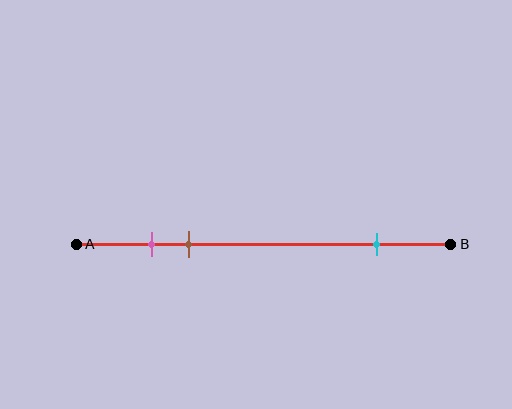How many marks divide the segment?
There are 3 marks dividing the segment.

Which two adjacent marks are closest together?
The pink and brown marks are the closest adjacent pair.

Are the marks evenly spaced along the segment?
No, the marks are not evenly spaced.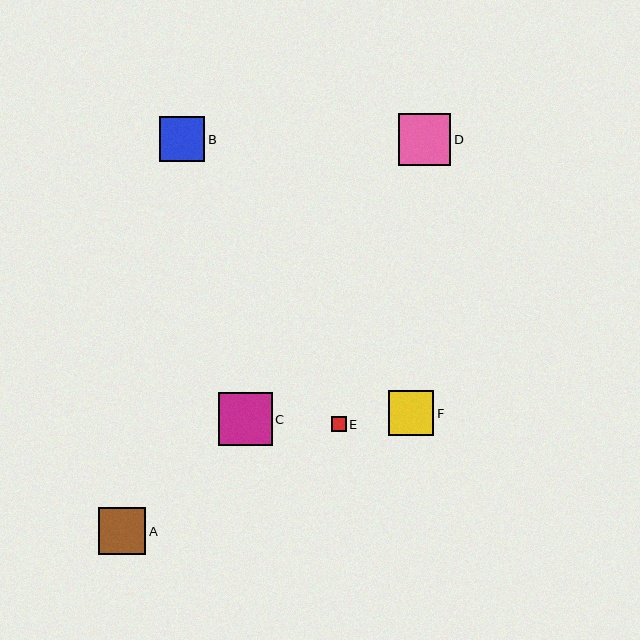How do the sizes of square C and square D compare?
Square C and square D are approximately the same size.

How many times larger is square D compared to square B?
Square D is approximately 1.2 times the size of square B.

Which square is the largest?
Square C is the largest with a size of approximately 54 pixels.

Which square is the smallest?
Square E is the smallest with a size of approximately 15 pixels.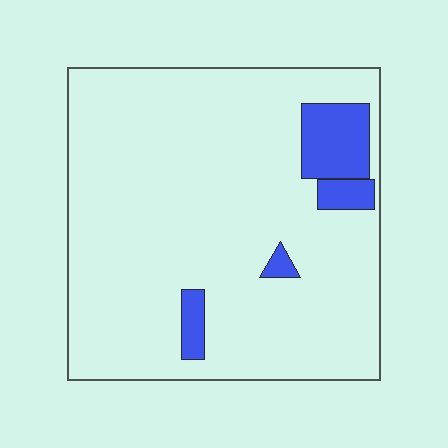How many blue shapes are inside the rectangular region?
4.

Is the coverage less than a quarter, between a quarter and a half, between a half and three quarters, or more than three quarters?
Less than a quarter.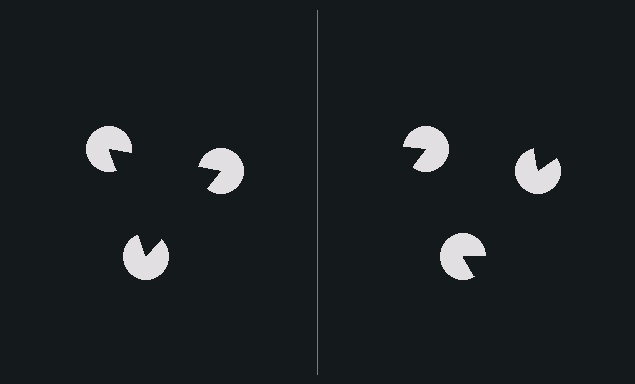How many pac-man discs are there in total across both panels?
6 — 3 on each side.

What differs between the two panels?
The pac-man discs are positioned identically on both sides; only the wedge orientations differ. On the left they align to a triangle; on the right they are misaligned.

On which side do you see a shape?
An illusory triangle appears on the left side. On the right side the wedge cuts are rotated, so no coherent shape forms.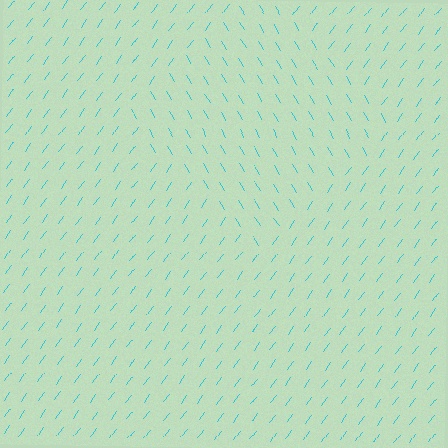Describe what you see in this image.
The image is filled with small cyan line segments. A diamond region in the image has lines oriented differently from the surrounding lines, creating a visible texture boundary.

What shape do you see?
I see a diamond.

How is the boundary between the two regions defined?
The boundary is defined purely by a change in line orientation (approximately 67 degrees difference). All lines are the same color and thickness.